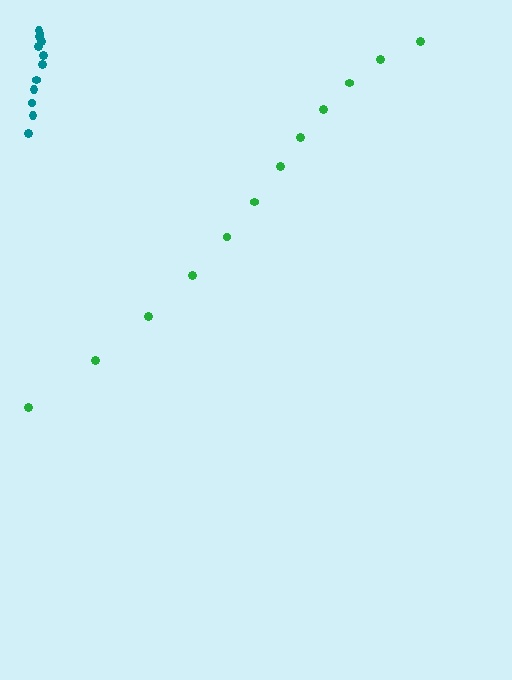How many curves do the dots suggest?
There are 2 distinct paths.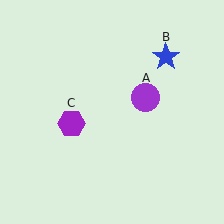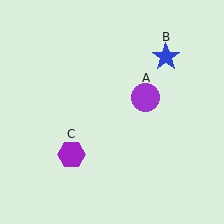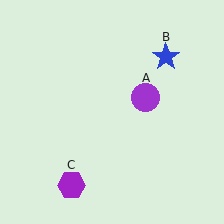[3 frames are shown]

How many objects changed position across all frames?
1 object changed position: purple hexagon (object C).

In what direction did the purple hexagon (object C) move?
The purple hexagon (object C) moved down.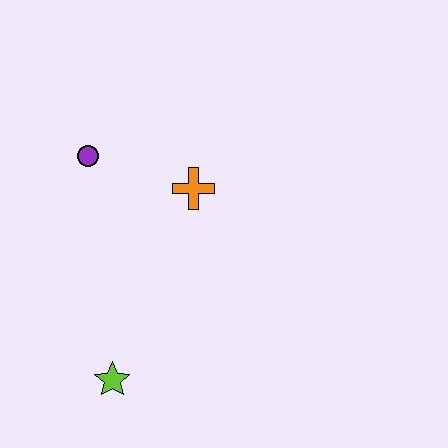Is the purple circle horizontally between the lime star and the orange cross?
No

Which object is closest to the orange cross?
The purple circle is closest to the orange cross.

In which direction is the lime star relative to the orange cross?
The lime star is below the orange cross.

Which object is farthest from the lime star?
The purple circle is farthest from the lime star.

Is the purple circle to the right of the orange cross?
No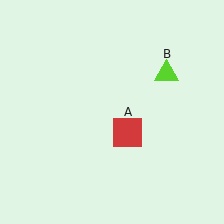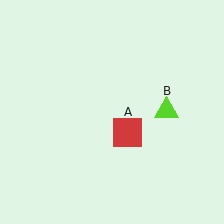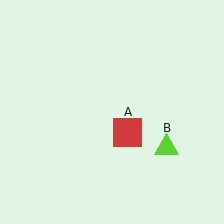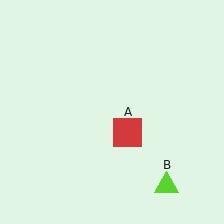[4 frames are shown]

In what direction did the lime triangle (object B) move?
The lime triangle (object B) moved down.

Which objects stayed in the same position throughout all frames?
Red square (object A) remained stationary.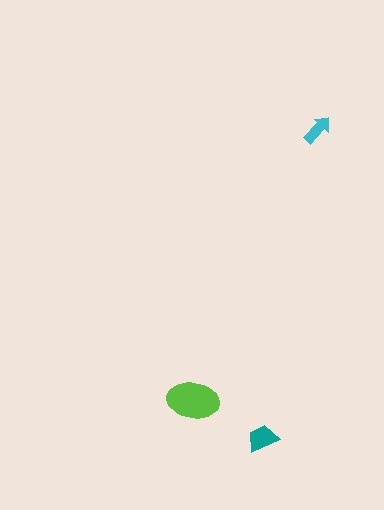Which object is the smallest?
The cyan arrow.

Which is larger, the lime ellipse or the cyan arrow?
The lime ellipse.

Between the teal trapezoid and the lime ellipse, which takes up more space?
The lime ellipse.